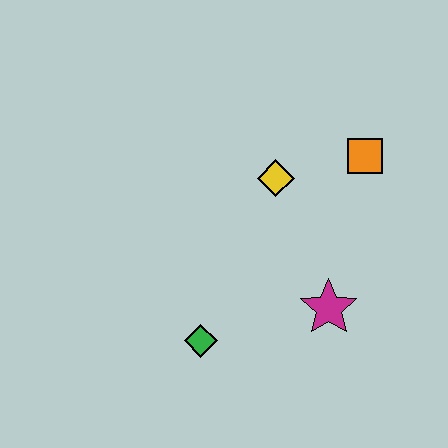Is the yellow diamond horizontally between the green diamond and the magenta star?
Yes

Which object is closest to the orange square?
The yellow diamond is closest to the orange square.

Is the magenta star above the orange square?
No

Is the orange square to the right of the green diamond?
Yes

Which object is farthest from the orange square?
The green diamond is farthest from the orange square.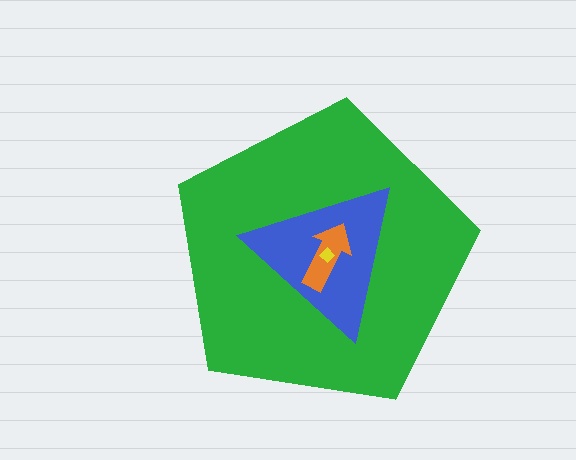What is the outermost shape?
The green pentagon.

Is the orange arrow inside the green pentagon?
Yes.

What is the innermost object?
The yellow diamond.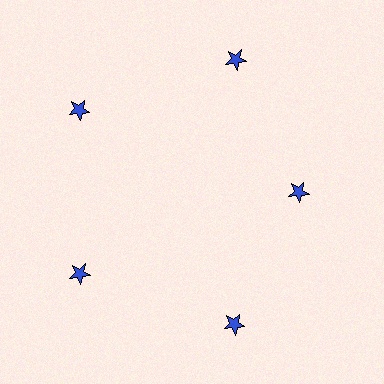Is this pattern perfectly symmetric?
No. The 5 blue stars are arranged in a ring, but one element near the 3 o'clock position is pulled inward toward the center, breaking the 5-fold rotational symmetry.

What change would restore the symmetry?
The symmetry would be restored by moving it outward, back onto the ring so that all 5 stars sit at equal angles and equal distance from the center.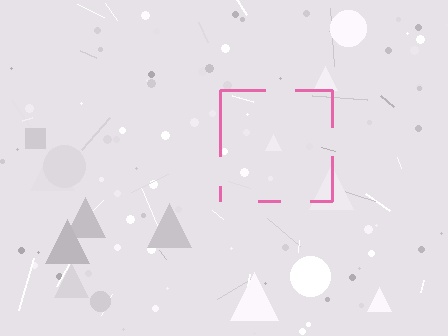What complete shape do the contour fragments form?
The contour fragments form a square.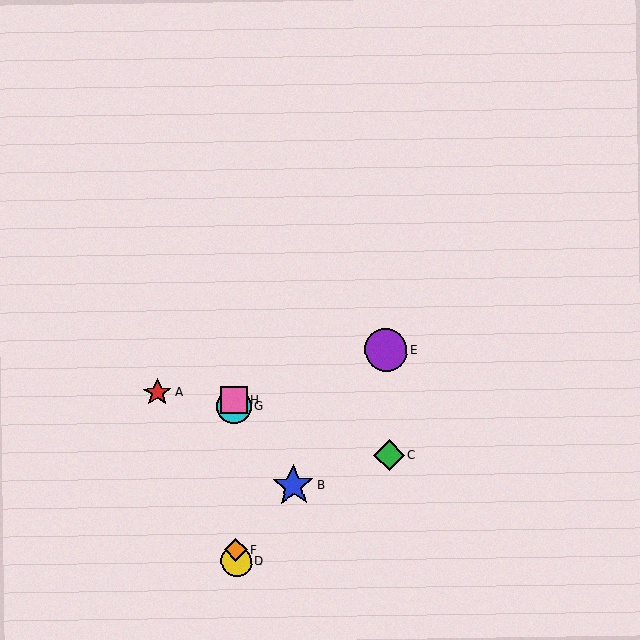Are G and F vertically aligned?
Yes, both are at x≈234.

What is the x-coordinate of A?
Object A is at x≈157.